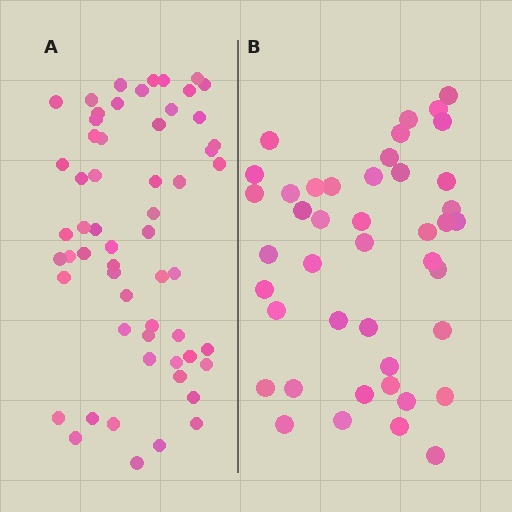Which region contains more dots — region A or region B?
Region A (the left region) has more dots.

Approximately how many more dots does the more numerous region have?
Region A has approximately 15 more dots than region B.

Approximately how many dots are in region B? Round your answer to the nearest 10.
About 40 dots. (The exact count is 43, which rounds to 40.)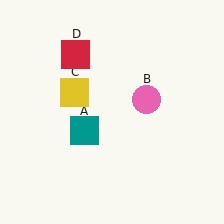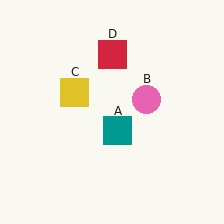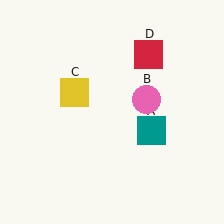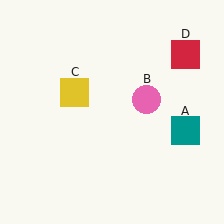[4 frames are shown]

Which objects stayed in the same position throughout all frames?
Pink circle (object B) and yellow square (object C) remained stationary.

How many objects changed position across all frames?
2 objects changed position: teal square (object A), red square (object D).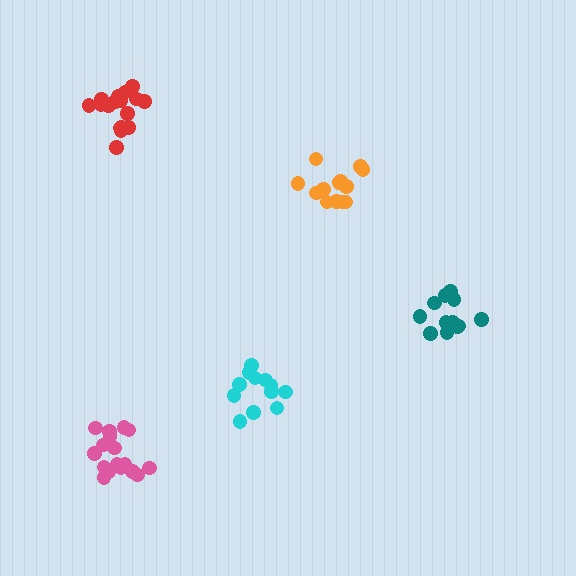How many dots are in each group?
Group 1: 12 dots, Group 2: 13 dots, Group 3: 17 dots, Group 4: 14 dots, Group 5: 17 dots (73 total).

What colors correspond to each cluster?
The clusters are colored: cyan, orange, red, teal, pink.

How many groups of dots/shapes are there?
There are 5 groups.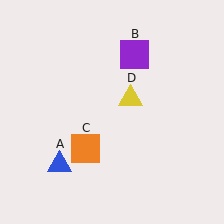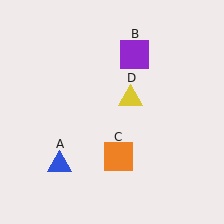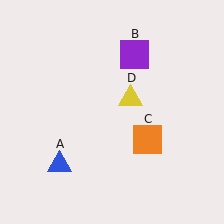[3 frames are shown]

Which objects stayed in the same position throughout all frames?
Blue triangle (object A) and purple square (object B) and yellow triangle (object D) remained stationary.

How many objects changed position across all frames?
1 object changed position: orange square (object C).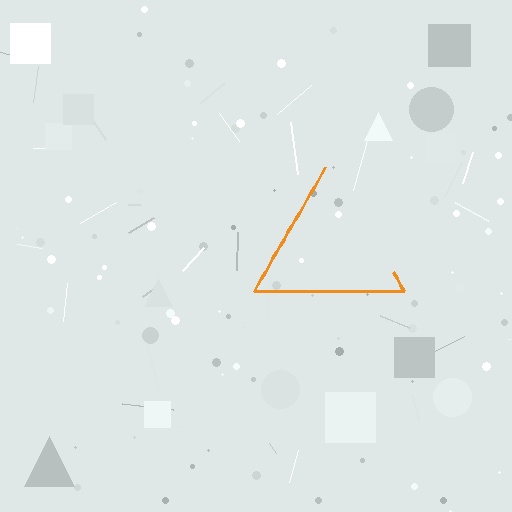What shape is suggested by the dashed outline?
The dashed outline suggests a triangle.